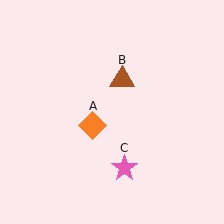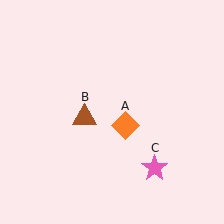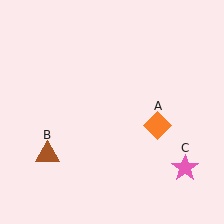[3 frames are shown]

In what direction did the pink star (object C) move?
The pink star (object C) moved right.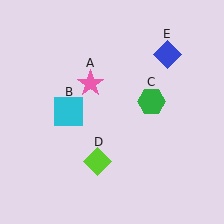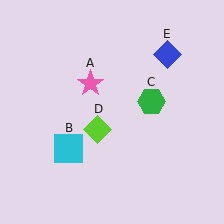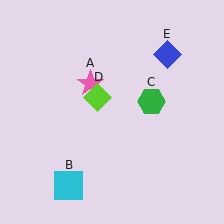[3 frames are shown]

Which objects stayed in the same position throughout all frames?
Pink star (object A) and green hexagon (object C) and blue diamond (object E) remained stationary.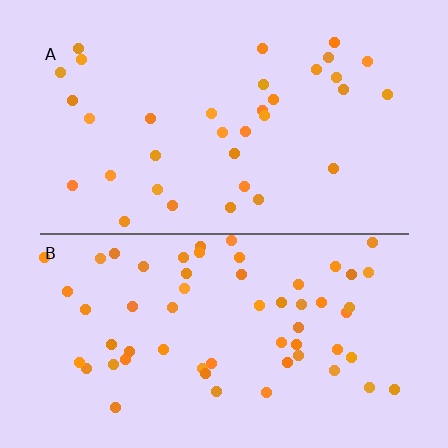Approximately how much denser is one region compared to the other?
Approximately 1.7× — region B over region A.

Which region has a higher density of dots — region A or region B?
B (the bottom).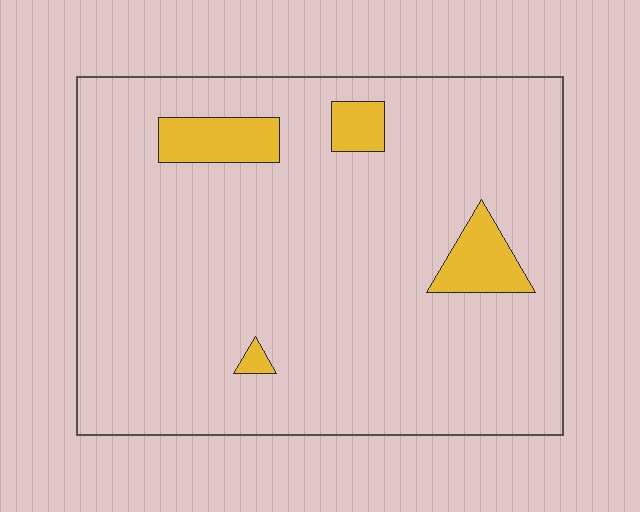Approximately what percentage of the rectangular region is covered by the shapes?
Approximately 10%.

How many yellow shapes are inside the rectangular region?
4.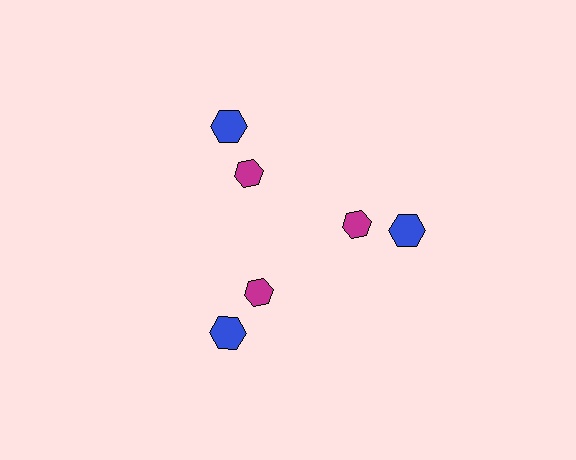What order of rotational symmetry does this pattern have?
This pattern has 3-fold rotational symmetry.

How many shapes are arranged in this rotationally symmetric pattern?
There are 6 shapes, arranged in 3 groups of 2.